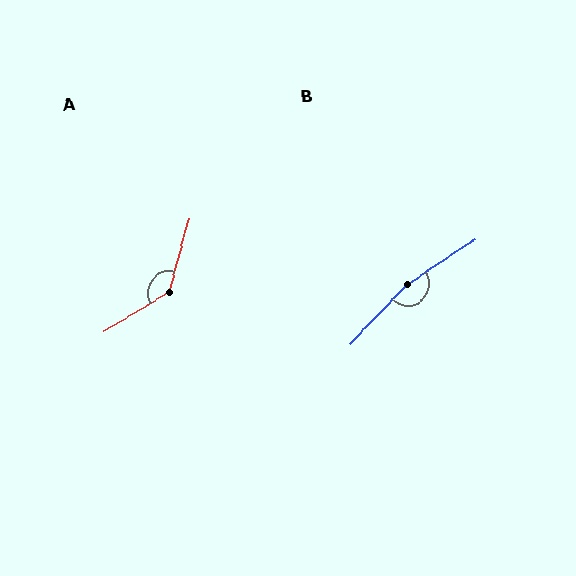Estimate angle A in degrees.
Approximately 137 degrees.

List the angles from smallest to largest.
A (137°), B (167°).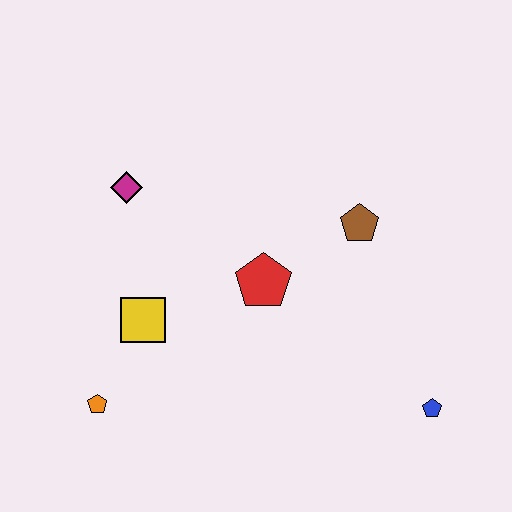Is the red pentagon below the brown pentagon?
Yes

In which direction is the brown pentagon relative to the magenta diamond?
The brown pentagon is to the right of the magenta diamond.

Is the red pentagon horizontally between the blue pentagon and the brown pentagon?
No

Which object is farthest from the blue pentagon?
The magenta diamond is farthest from the blue pentagon.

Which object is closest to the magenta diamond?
The yellow square is closest to the magenta diamond.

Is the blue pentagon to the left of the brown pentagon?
No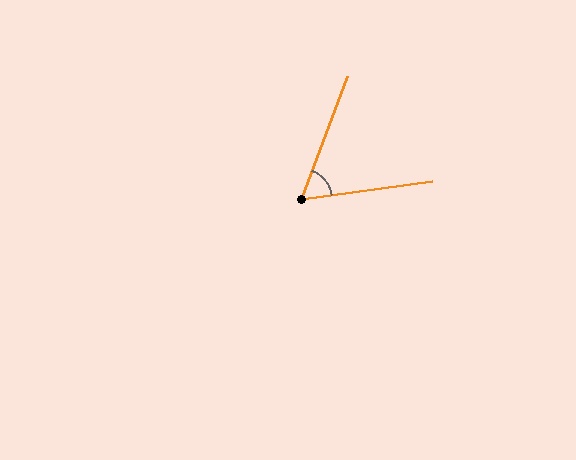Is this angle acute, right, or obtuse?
It is acute.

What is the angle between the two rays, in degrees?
Approximately 62 degrees.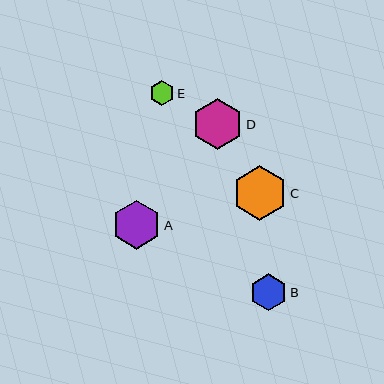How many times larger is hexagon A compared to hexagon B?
Hexagon A is approximately 1.3 times the size of hexagon B.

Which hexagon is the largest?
Hexagon C is the largest with a size of approximately 55 pixels.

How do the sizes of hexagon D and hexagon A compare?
Hexagon D and hexagon A are approximately the same size.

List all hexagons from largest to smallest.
From largest to smallest: C, D, A, B, E.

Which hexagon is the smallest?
Hexagon E is the smallest with a size of approximately 25 pixels.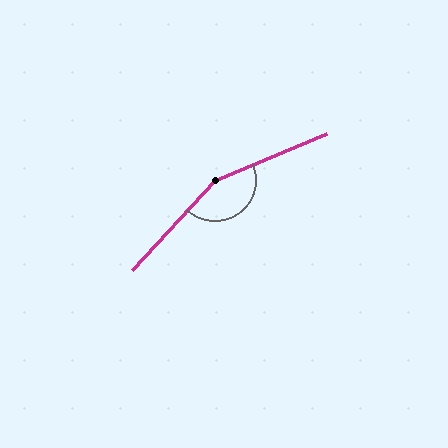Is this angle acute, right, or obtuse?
It is obtuse.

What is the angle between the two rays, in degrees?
Approximately 155 degrees.